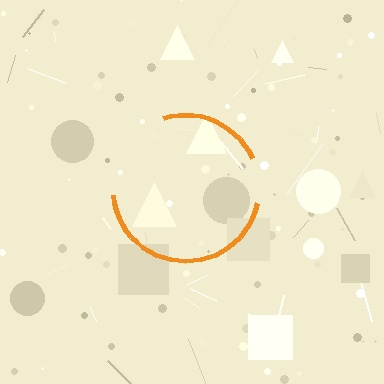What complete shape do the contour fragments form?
The contour fragments form a circle.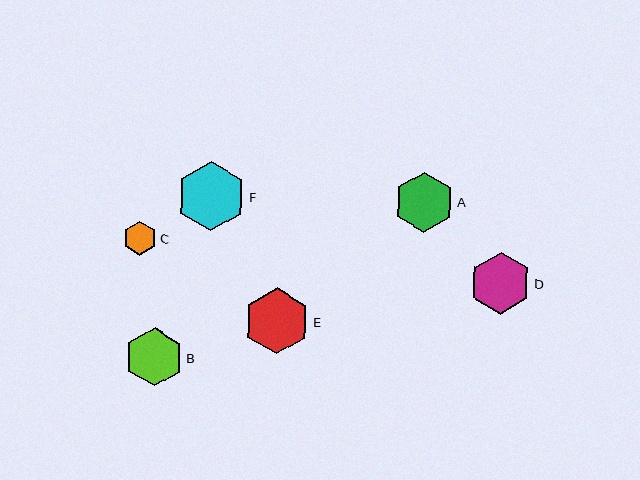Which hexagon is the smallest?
Hexagon C is the smallest with a size of approximately 34 pixels.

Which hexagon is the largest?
Hexagon F is the largest with a size of approximately 69 pixels.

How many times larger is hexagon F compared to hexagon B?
Hexagon F is approximately 1.2 times the size of hexagon B.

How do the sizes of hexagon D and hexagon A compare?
Hexagon D and hexagon A are approximately the same size.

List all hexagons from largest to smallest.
From largest to smallest: F, E, D, A, B, C.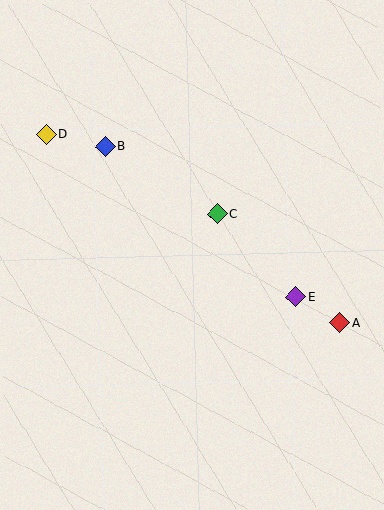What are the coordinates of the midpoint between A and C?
The midpoint between A and C is at (278, 269).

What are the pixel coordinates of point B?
Point B is at (105, 146).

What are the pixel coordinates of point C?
Point C is at (217, 214).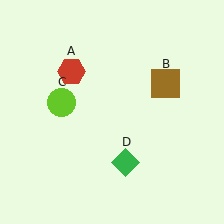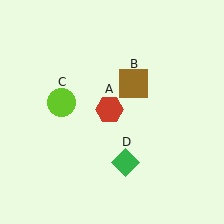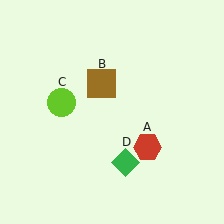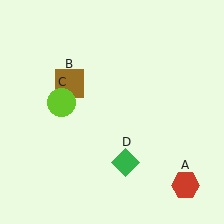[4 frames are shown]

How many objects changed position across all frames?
2 objects changed position: red hexagon (object A), brown square (object B).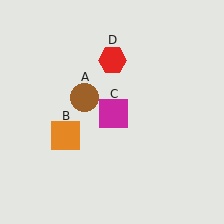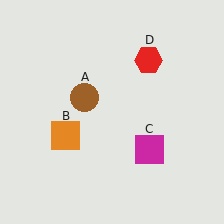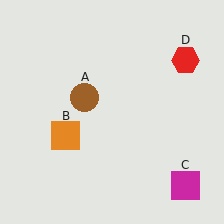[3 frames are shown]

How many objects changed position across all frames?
2 objects changed position: magenta square (object C), red hexagon (object D).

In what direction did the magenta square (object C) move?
The magenta square (object C) moved down and to the right.